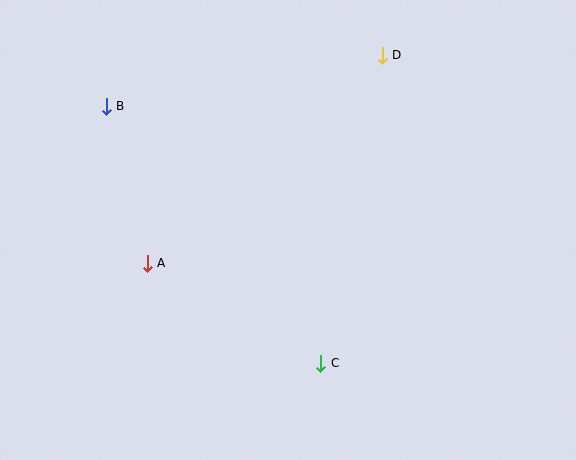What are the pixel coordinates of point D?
Point D is at (382, 55).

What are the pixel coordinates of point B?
Point B is at (106, 106).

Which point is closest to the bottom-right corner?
Point C is closest to the bottom-right corner.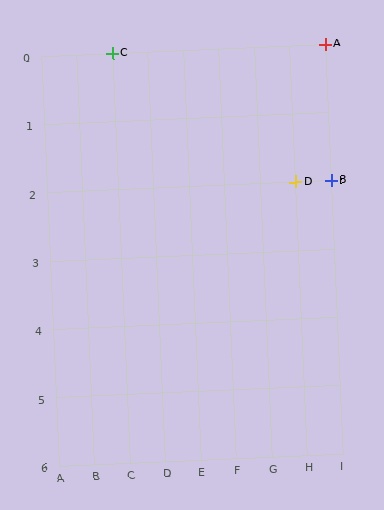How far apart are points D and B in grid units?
Points D and B are 1 column apart.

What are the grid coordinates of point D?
Point D is at grid coordinates (H, 2).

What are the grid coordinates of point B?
Point B is at grid coordinates (I, 2).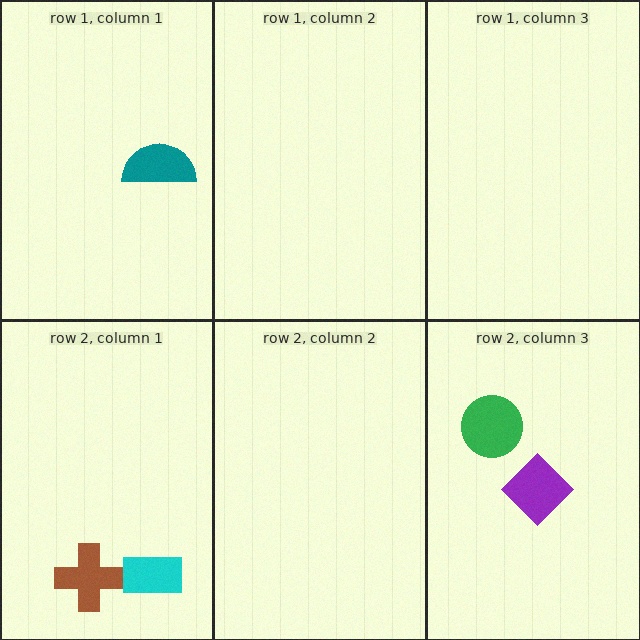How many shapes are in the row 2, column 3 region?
2.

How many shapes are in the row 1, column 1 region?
1.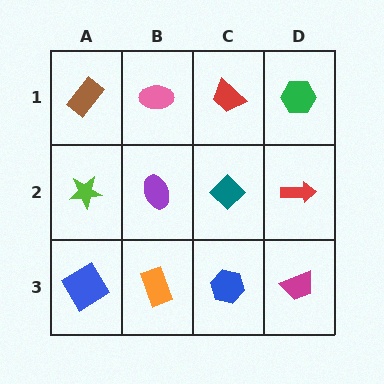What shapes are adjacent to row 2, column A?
A brown rectangle (row 1, column A), a blue diamond (row 3, column A), a purple ellipse (row 2, column B).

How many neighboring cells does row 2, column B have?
4.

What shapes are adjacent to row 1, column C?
A teal diamond (row 2, column C), a pink ellipse (row 1, column B), a green hexagon (row 1, column D).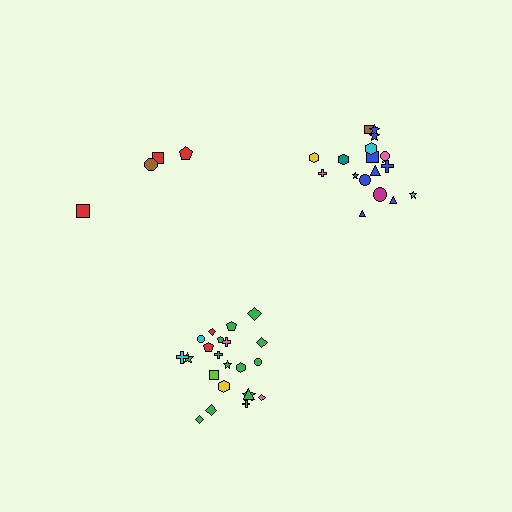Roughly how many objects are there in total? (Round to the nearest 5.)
Roughly 45 objects in total.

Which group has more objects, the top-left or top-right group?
The top-right group.